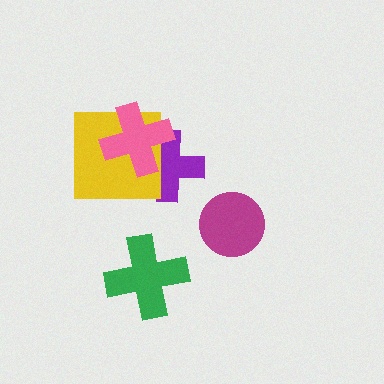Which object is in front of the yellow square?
The pink cross is in front of the yellow square.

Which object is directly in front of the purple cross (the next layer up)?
The yellow square is directly in front of the purple cross.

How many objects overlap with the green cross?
0 objects overlap with the green cross.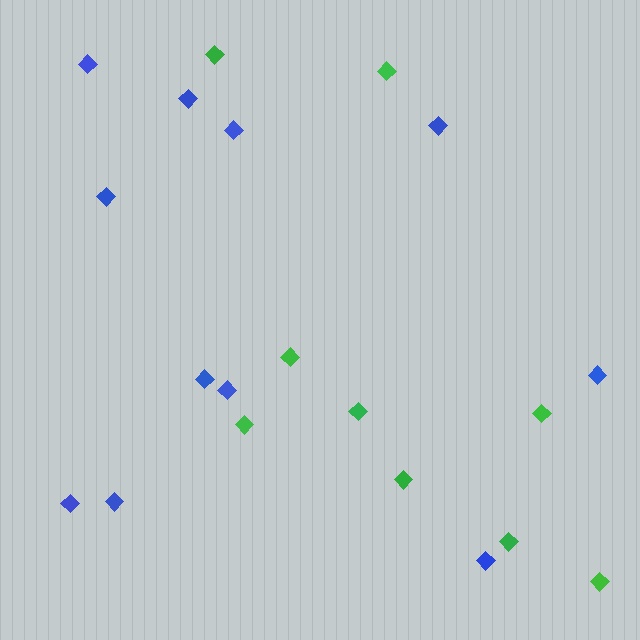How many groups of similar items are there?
There are 2 groups: one group of blue diamonds (11) and one group of green diamonds (9).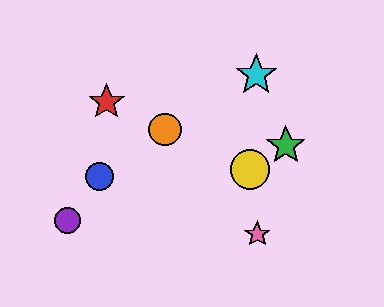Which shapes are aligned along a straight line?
The red star, the yellow circle, the orange circle are aligned along a straight line.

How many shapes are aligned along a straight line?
3 shapes (the red star, the yellow circle, the orange circle) are aligned along a straight line.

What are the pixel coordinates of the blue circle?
The blue circle is at (100, 176).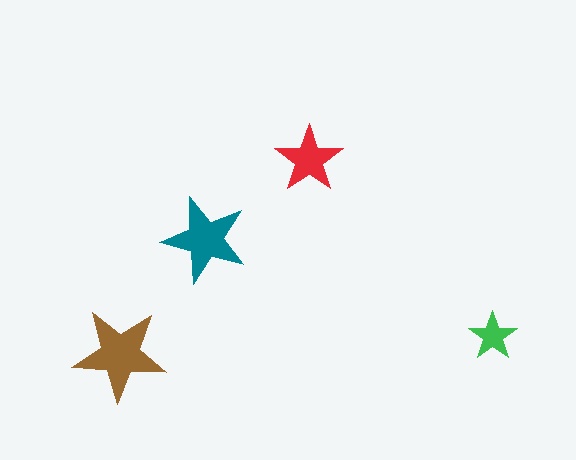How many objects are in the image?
There are 4 objects in the image.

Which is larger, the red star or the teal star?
The teal one.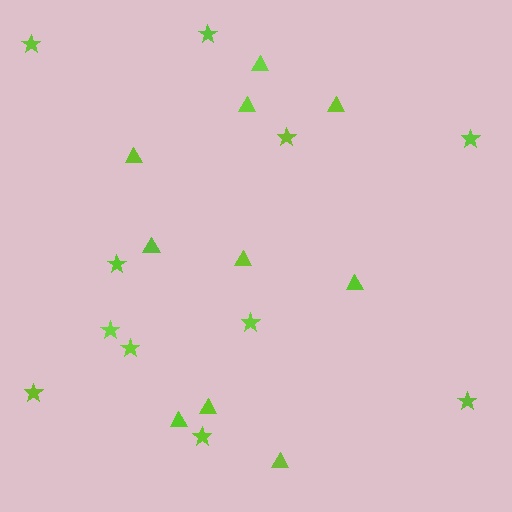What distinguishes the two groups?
There are 2 groups: one group of triangles (10) and one group of stars (11).